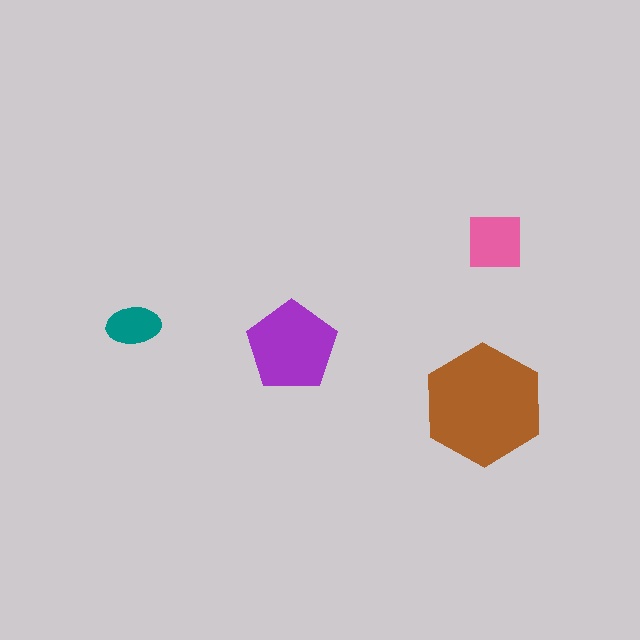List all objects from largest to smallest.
The brown hexagon, the purple pentagon, the pink square, the teal ellipse.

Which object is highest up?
The pink square is topmost.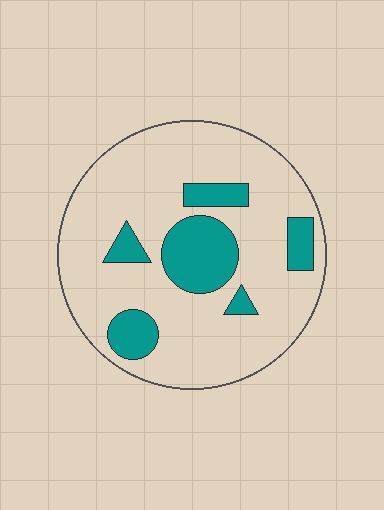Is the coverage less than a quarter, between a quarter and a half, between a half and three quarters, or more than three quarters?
Less than a quarter.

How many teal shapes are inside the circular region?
6.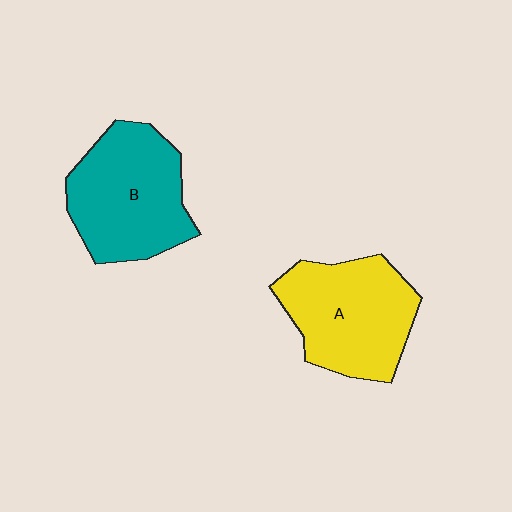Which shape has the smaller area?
Shape A (yellow).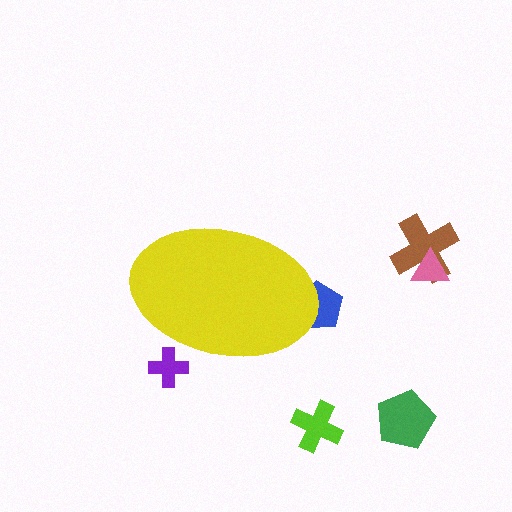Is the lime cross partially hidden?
No, the lime cross is fully visible.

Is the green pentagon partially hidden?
No, the green pentagon is fully visible.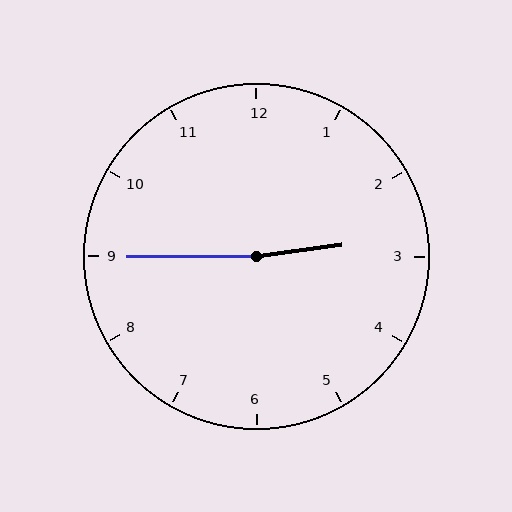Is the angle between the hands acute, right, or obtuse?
It is obtuse.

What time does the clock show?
2:45.